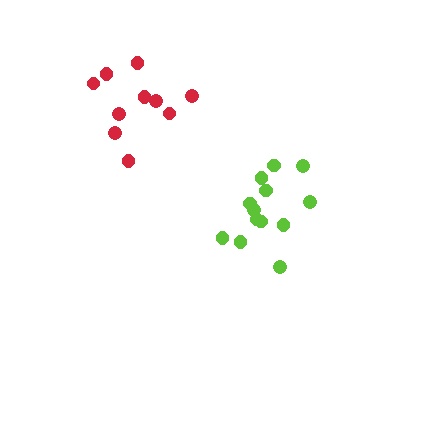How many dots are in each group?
Group 1: 13 dots, Group 2: 10 dots (23 total).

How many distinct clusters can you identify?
There are 2 distinct clusters.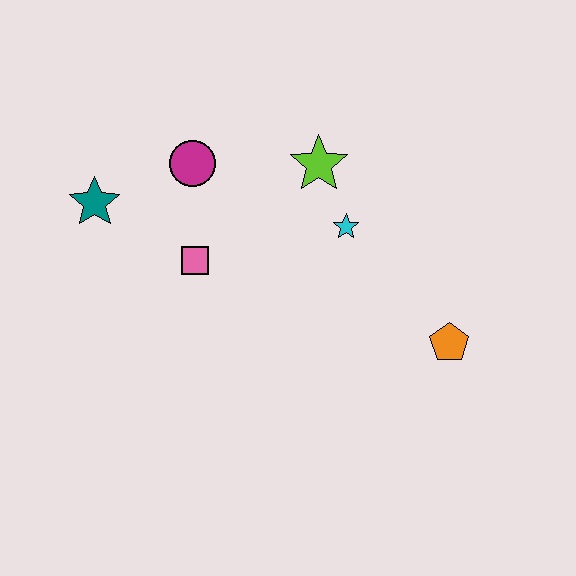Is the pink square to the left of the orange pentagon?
Yes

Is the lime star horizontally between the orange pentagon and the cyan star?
No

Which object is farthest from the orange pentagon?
The teal star is farthest from the orange pentagon.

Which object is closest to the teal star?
The magenta circle is closest to the teal star.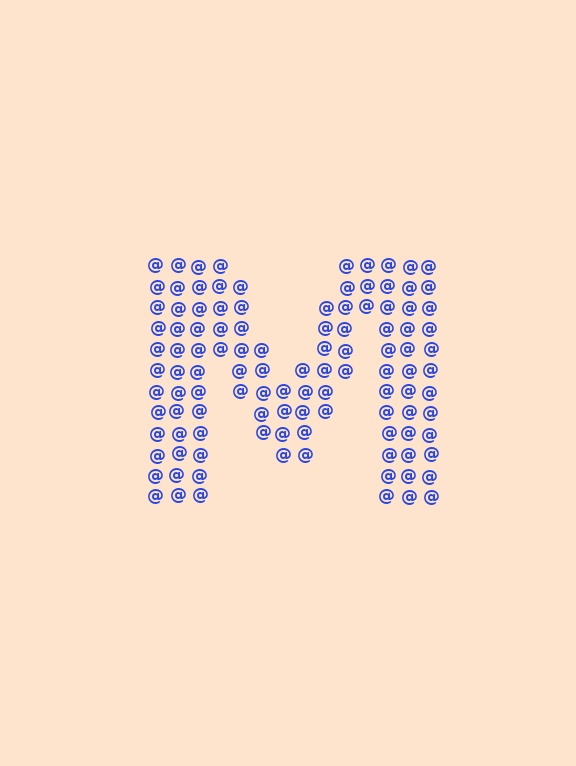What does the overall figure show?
The overall figure shows the letter M.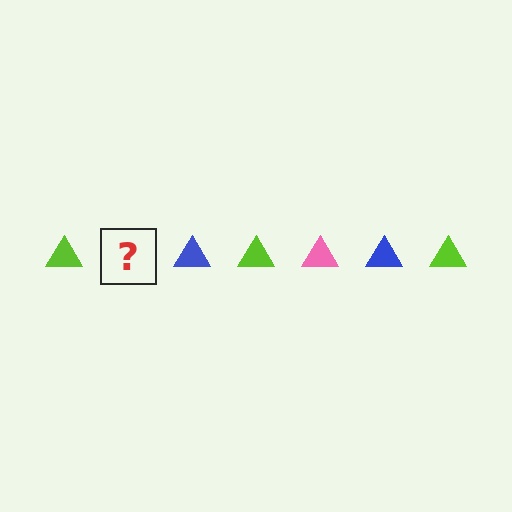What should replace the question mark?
The question mark should be replaced with a pink triangle.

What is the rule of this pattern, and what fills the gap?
The rule is that the pattern cycles through lime, pink, blue triangles. The gap should be filled with a pink triangle.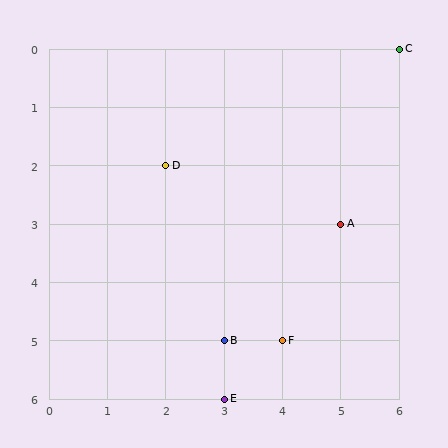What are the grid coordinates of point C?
Point C is at grid coordinates (6, 0).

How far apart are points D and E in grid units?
Points D and E are 1 column and 4 rows apart (about 4.1 grid units diagonally).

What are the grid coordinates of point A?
Point A is at grid coordinates (5, 3).